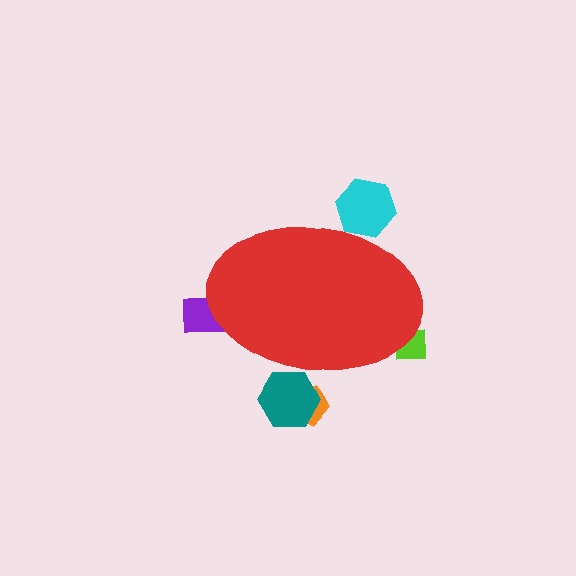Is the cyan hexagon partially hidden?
Yes, the cyan hexagon is partially hidden behind the red ellipse.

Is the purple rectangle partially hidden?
Yes, the purple rectangle is partially hidden behind the red ellipse.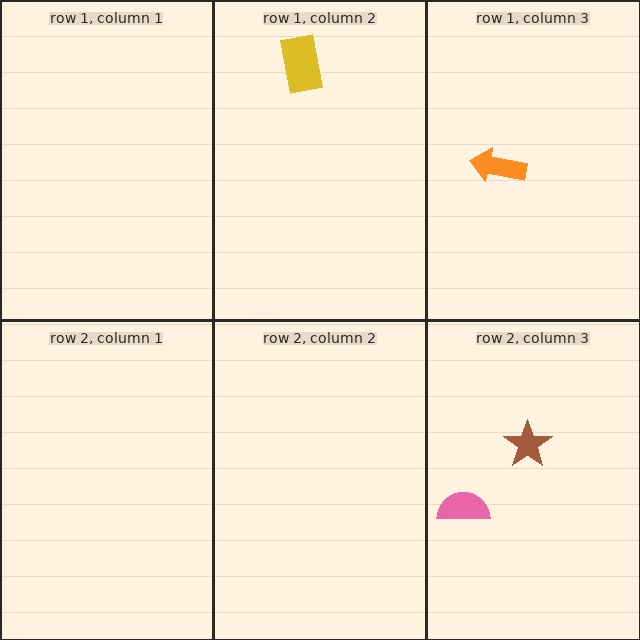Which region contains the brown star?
The row 2, column 3 region.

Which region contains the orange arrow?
The row 1, column 3 region.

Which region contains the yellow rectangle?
The row 1, column 2 region.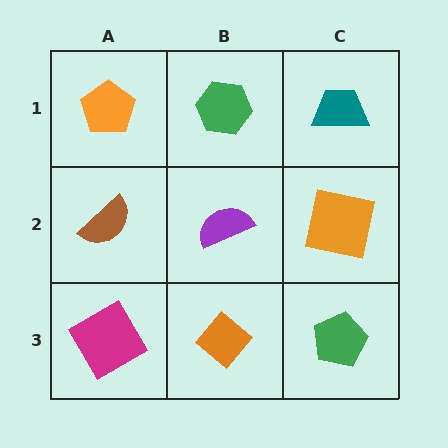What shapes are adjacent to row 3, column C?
An orange square (row 2, column C), an orange diamond (row 3, column B).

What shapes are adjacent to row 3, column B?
A purple semicircle (row 2, column B), a magenta diamond (row 3, column A), a green pentagon (row 3, column C).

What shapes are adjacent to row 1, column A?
A brown semicircle (row 2, column A), a green hexagon (row 1, column B).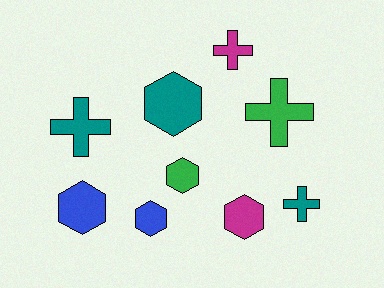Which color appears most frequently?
Teal, with 3 objects.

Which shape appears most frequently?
Hexagon, with 5 objects.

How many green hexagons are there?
There is 1 green hexagon.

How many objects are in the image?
There are 9 objects.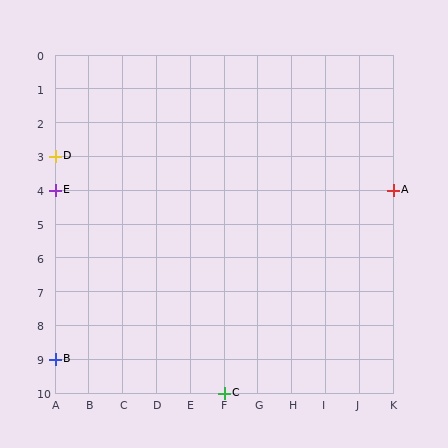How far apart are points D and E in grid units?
Points D and E are 1 row apart.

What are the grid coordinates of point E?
Point E is at grid coordinates (A, 4).